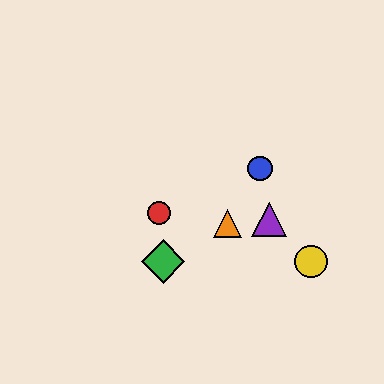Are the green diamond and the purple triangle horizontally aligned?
No, the green diamond is at y≈262 and the purple triangle is at y≈220.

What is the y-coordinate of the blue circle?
The blue circle is at y≈169.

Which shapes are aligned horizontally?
The green diamond, the yellow circle are aligned horizontally.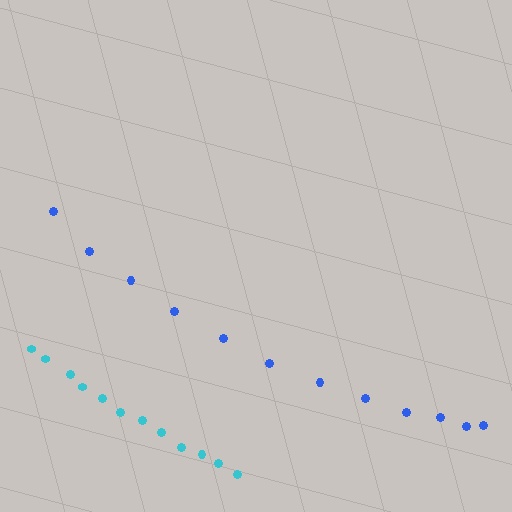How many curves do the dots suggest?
There are 2 distinct paths.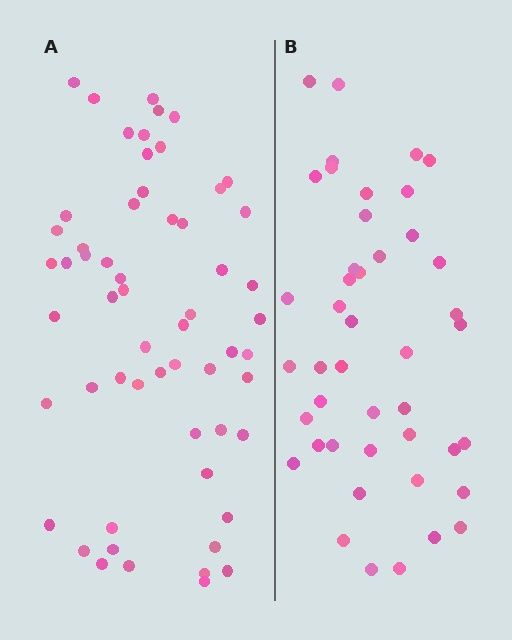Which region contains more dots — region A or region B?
Region A (the left region) has more dots.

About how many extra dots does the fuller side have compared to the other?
Region A has approximately 15 more dots than region B.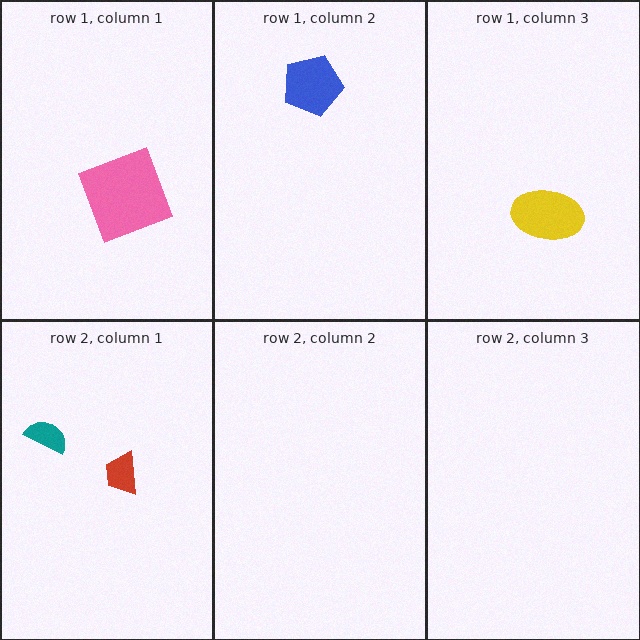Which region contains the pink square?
The row 1, column 1 region.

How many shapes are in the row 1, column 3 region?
1.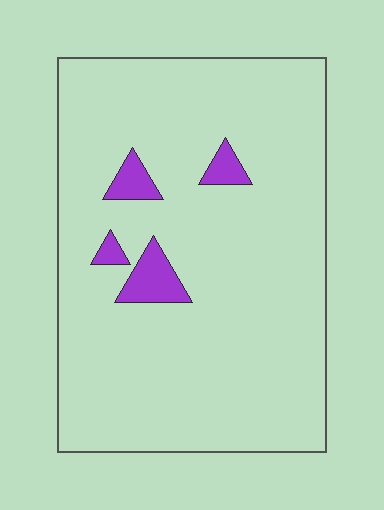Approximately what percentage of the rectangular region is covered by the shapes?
Approximately 5%.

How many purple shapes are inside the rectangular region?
4.